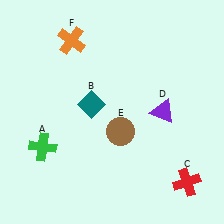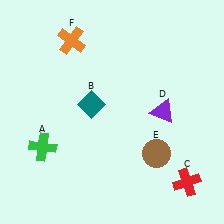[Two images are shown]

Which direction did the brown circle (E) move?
The brown circle (E) moved right.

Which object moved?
The brown circle (E) moved right.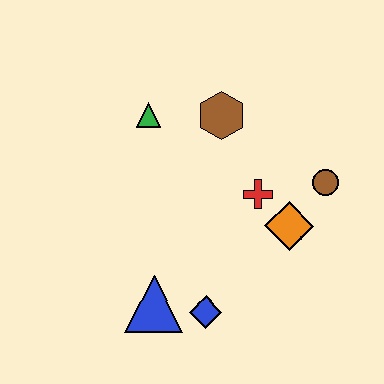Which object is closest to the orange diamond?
The red cross is closest to the orange diamond.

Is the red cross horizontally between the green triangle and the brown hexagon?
No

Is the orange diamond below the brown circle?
Yes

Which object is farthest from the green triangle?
The blue diamond is farthest from the green triangle.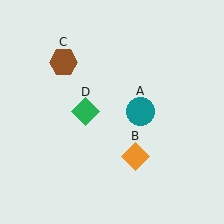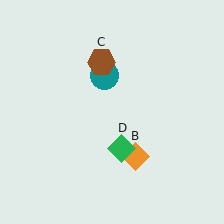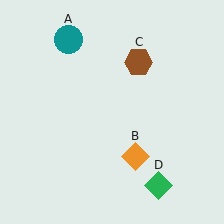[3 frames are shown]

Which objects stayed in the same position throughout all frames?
Orange diamond (object B) remained stationary.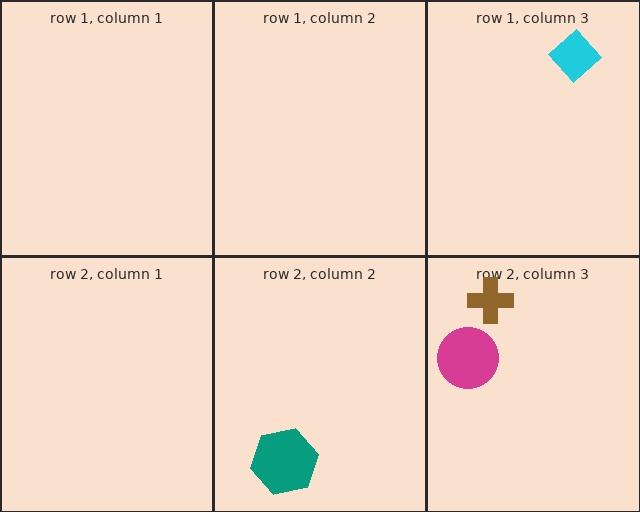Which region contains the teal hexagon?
The row 2, column 2 region.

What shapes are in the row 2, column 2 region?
The teal hexagon.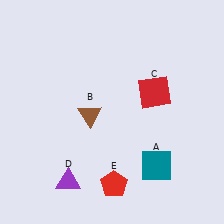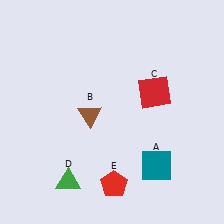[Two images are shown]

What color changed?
The triangle (D) changed from purple in Image 1 to green in Image 2.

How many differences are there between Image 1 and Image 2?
There is 1 difference between the two images.